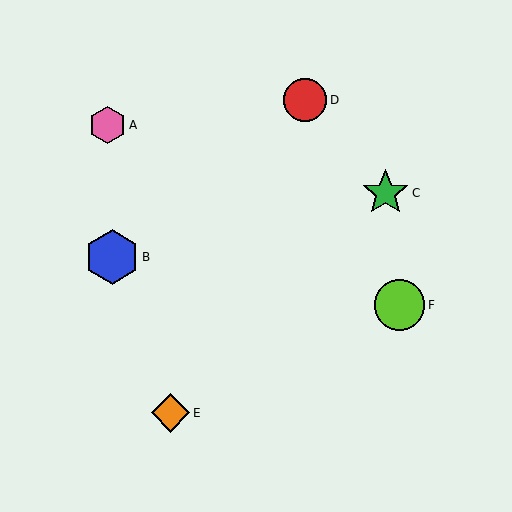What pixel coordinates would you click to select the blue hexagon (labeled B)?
Click at (112, 257) to select the blue hexagon B.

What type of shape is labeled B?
Shape B is a blue hexagon.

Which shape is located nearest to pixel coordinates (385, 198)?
The green star (labeled C) at (385, 193) is nearest to that location.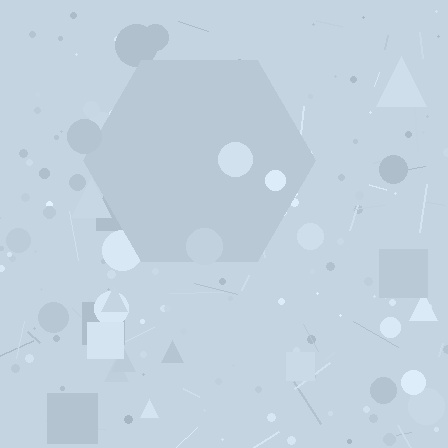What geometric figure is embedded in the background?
A hexagon is embedded in the background.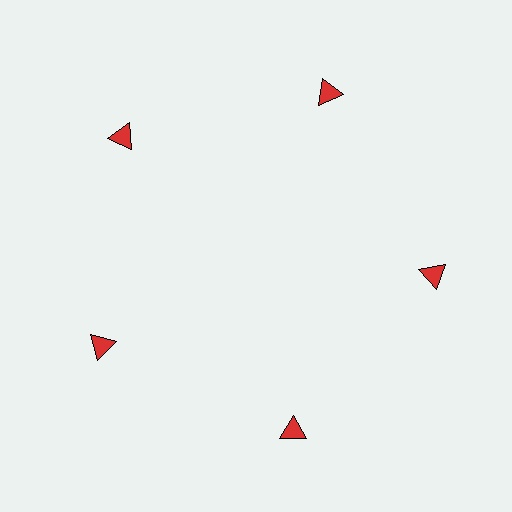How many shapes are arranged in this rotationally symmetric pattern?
There are 5 shapes, arranged in 5 groups of 1.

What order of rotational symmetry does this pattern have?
This pattern has 5-fold rotational symmetry.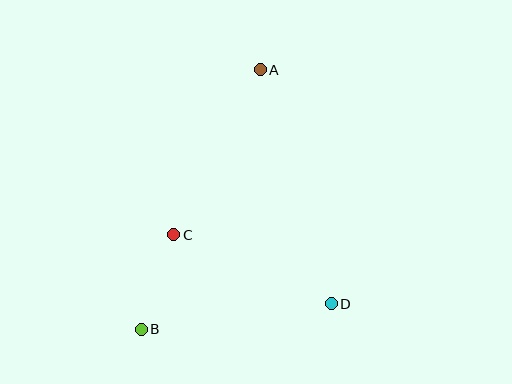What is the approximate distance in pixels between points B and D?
The distance between B and D is approximately 191 pixels.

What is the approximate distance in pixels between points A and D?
The distance between A and D is approximately 244 pixels.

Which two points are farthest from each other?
Points A and B are farthest from each other.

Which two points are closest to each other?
Points B and C are closest to each other.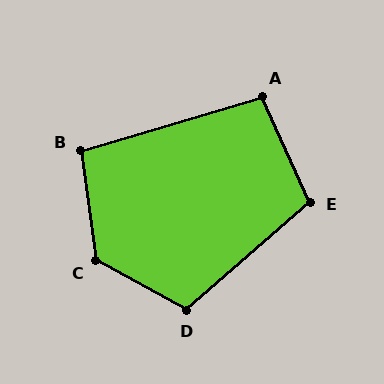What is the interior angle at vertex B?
Approximately 99 degrees (obtuse).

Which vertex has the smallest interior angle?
A, at approximately 98 degrees.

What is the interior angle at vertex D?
Approximately 110 degrees (obtuse).